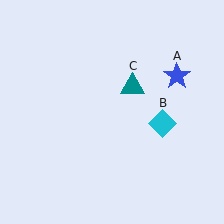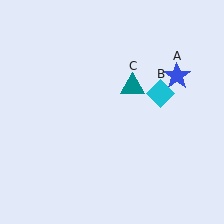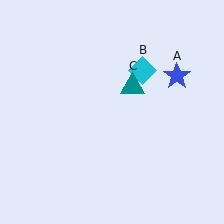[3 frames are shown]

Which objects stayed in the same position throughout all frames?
Blue star (object A) and teal triangle (object C) remained stationary.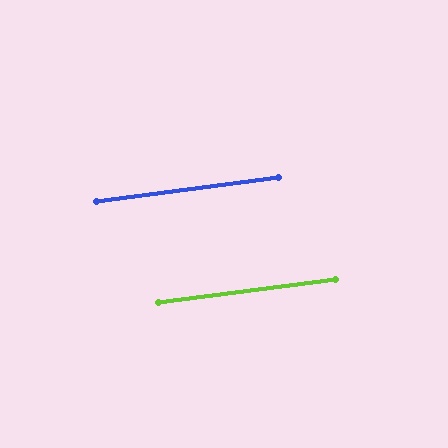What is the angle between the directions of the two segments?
Approximately 0 degrees.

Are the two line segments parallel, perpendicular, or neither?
Parallel — their directions differ by only 0.1°.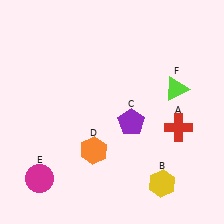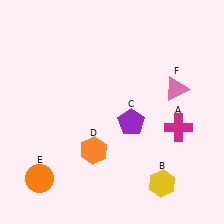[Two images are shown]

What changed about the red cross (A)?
In Image 1, A is red. In Image 2, it changed to magenta.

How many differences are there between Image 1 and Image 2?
There are 3 differences between the two images.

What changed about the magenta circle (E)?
In Image 1, E is magenta. In Image 2, it changed to orange.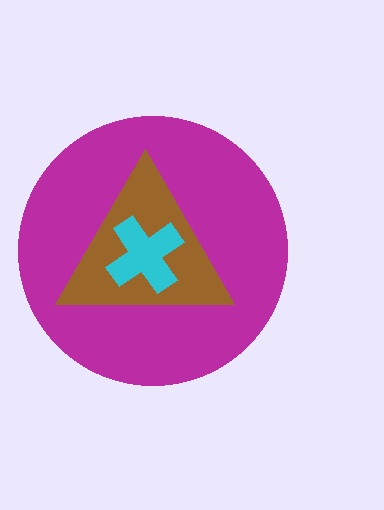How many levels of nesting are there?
3.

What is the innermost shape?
The cyan cross.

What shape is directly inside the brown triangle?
The cyan cross.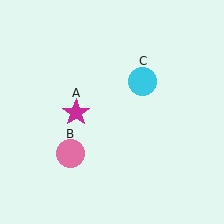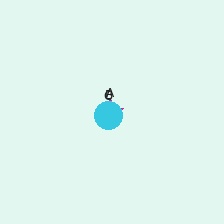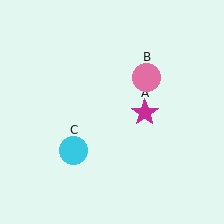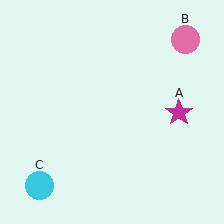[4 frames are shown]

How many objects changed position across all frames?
3 objects changed position: magenta star (object A), pink circle (object B), cyan circle (object C).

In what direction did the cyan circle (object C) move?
The cyan circle (object C) moved down and to the left.